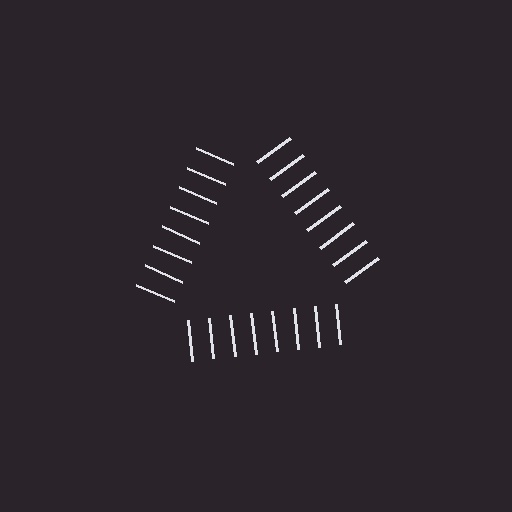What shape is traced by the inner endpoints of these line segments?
An illusory triangle — the line segments terminate on its edges but no continuous stroke is drawn.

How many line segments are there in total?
24 — 8 along each of the 3 edges.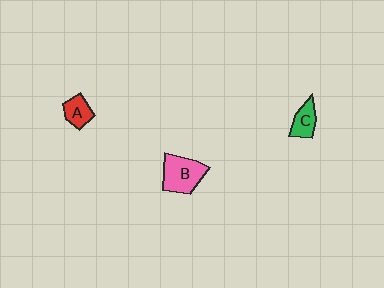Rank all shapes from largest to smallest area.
From largest to smallest: B (pink), C (green), A (red).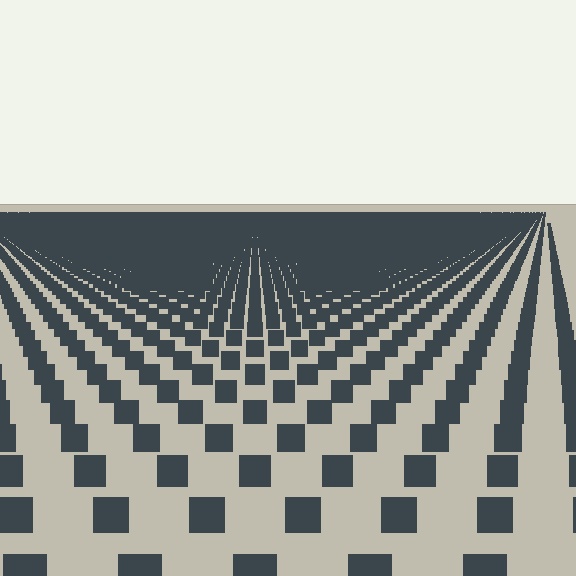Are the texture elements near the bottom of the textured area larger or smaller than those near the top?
Larger. Near the bottom, elements are closer to the viewer and appear at a bigger on-screen size.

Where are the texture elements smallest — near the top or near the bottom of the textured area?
Near the top.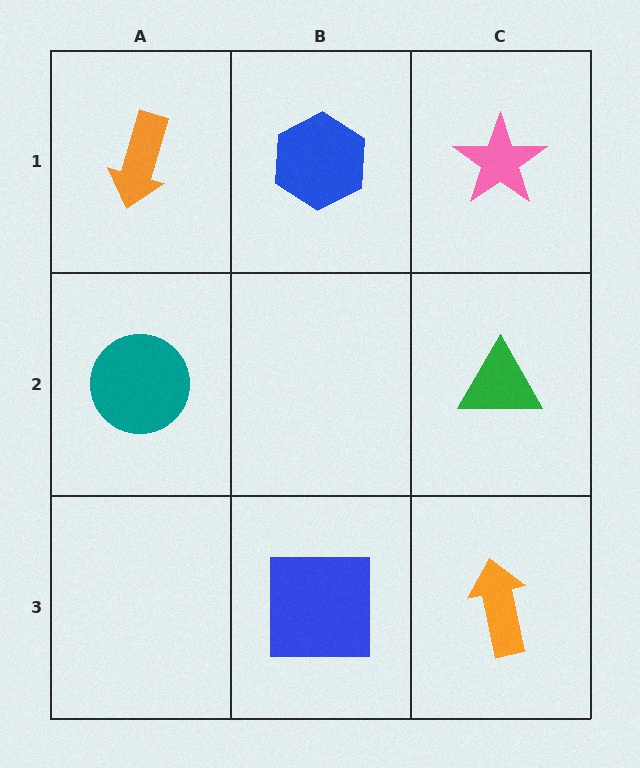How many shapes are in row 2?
2 shapes.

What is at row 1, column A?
An orange arrow.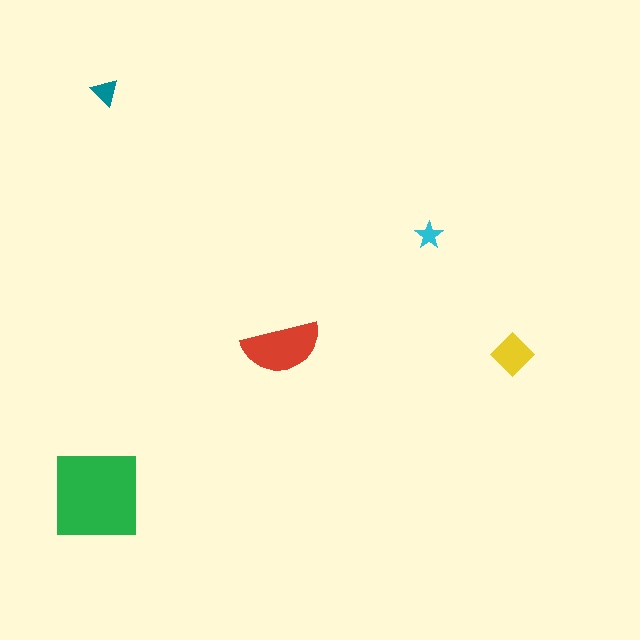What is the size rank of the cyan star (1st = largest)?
5th.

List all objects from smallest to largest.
The cyan star, the teal triangle, the yellow diamond, the red semicircle, the green square.